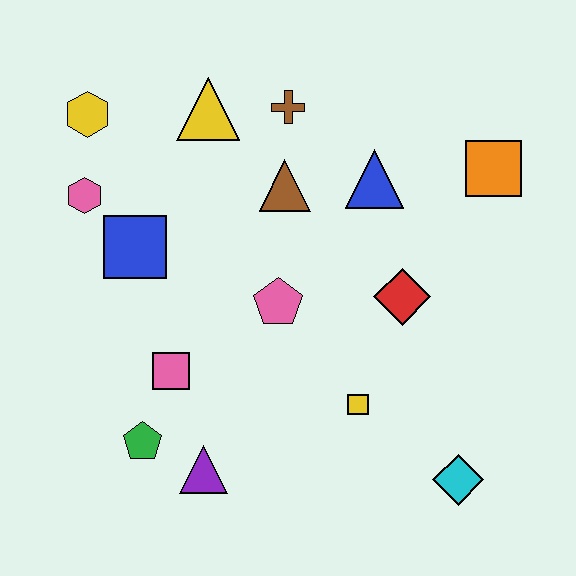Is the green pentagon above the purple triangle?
Yes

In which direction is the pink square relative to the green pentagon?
The pink square is above the green pentagon.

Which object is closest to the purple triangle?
The green pentagon is closest to the purple triangle.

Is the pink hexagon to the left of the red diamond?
Yes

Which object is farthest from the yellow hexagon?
The cyan diamond is farthest from the yellow hexagon.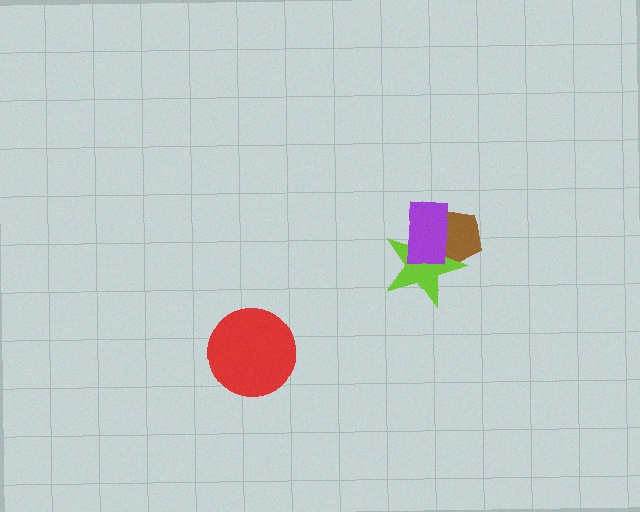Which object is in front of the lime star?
The purple rectangle is in front of the lime star.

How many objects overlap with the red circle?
0 objects overlap with the red circle.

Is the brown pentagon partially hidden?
Yes, it is partially covered by another shape.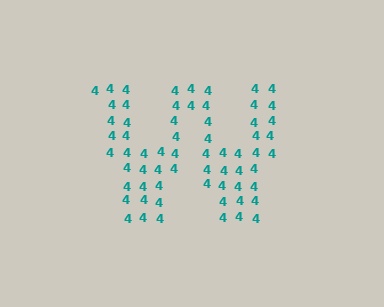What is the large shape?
The large shape is the letter W.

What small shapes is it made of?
It is made of small digit 4's.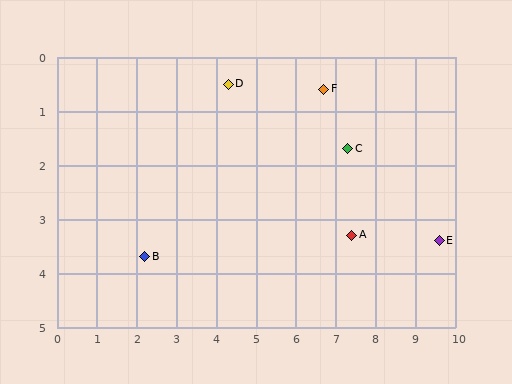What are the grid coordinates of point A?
Point A is at approximately (7.4, 3.3).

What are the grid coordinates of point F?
Point F is at approximately (6.7, 0.6).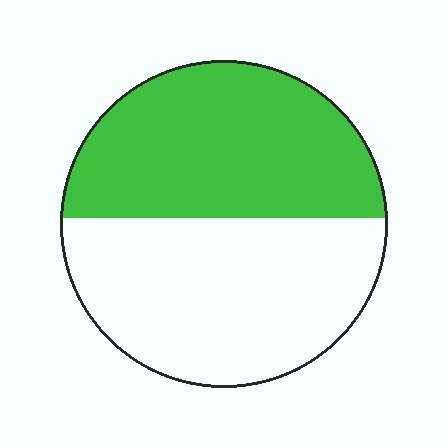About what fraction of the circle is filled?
About one half (1/2).